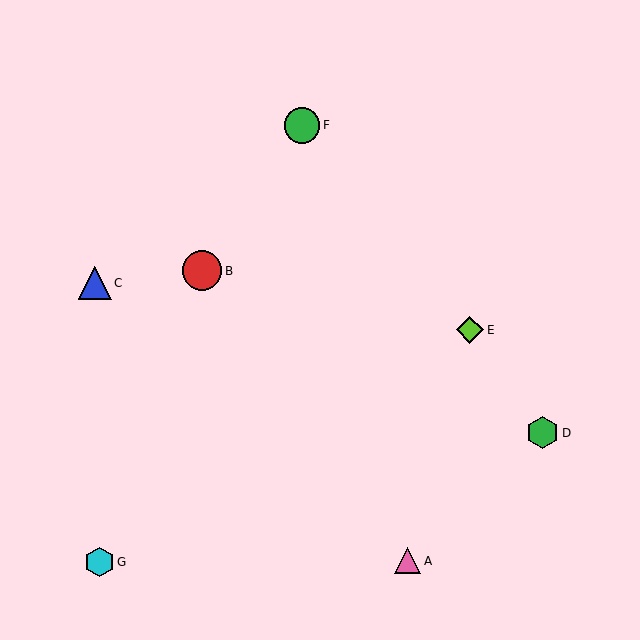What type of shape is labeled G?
Shape G is a cyan hexagon.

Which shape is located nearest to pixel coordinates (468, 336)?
The lime diamond (labeled E) at (470, 330) is nearest to that location.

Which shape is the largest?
The red circle (labeled B) is the largest.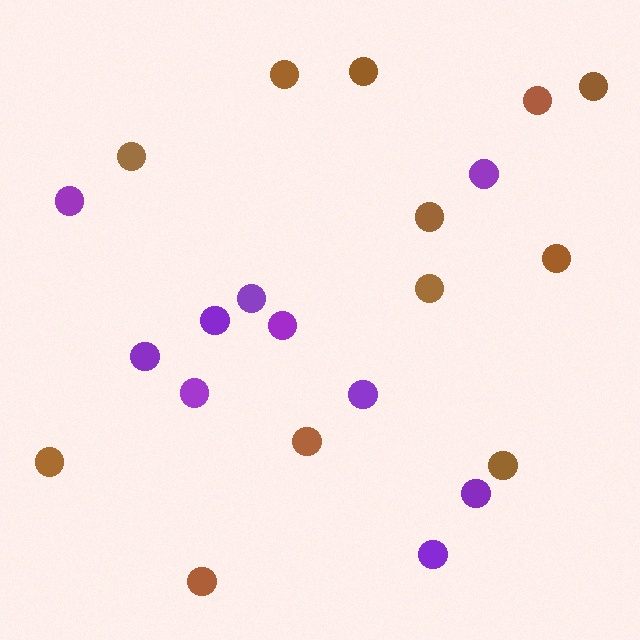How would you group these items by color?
There are 2 groups: one group of brown circles (12) and one group of purple circles (10).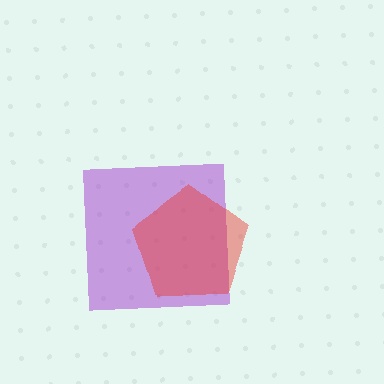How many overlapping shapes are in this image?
There are 2 overlapping shapes in the image.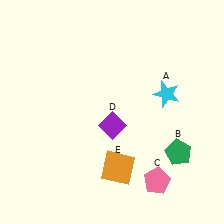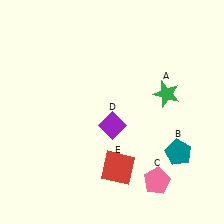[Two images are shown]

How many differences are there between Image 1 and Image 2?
There are 3 differences between the two images.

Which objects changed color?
A changed from cyan to green. B changed from green to teal. E changed from orange to red.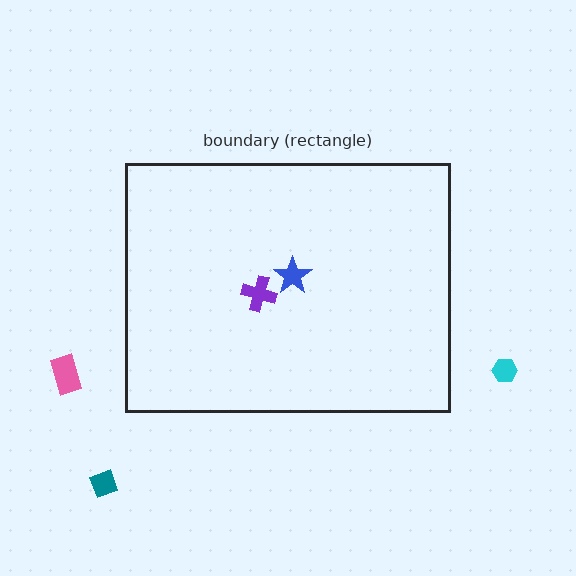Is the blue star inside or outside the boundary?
Inside.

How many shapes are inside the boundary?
2 inside, 3 outside.